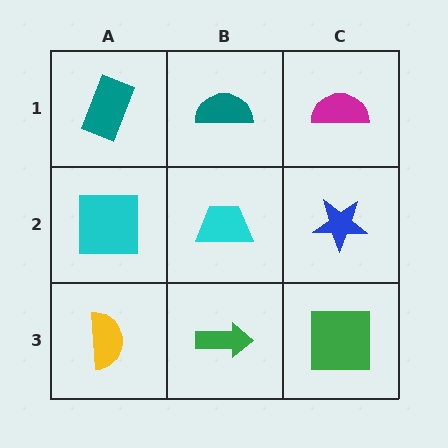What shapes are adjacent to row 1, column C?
A blue star (row 2, column C), a teal semicircle (row 1, column B).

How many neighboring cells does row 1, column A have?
2.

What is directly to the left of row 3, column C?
A green arrow.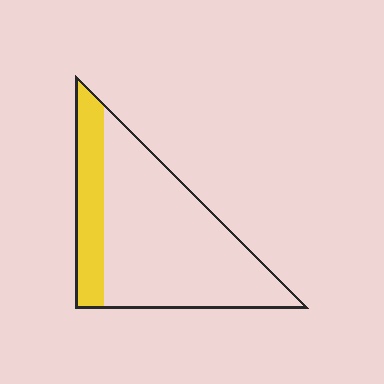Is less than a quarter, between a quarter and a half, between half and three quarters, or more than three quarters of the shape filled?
Less than a quarter.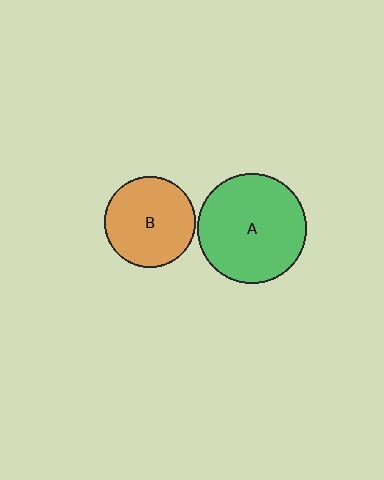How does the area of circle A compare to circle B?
Approximately 1.4 times.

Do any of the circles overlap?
No, none of the circles overlap.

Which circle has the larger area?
Circle A (green).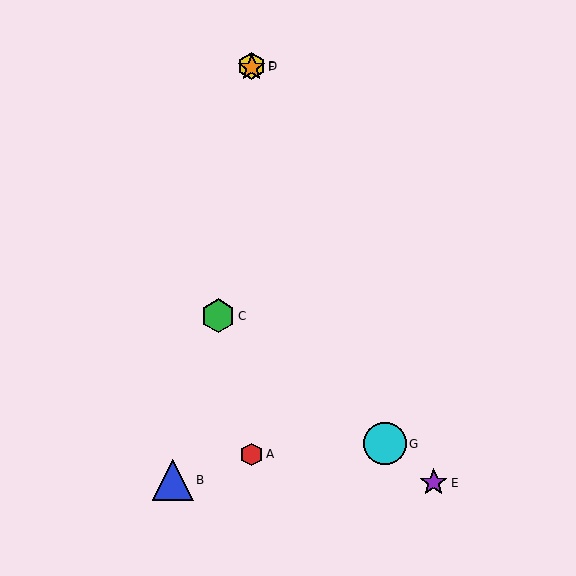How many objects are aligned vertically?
3 objects (A, D, F) are aligned vertically.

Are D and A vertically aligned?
Yes, both are at x≈252.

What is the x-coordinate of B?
Object B is at x≈173.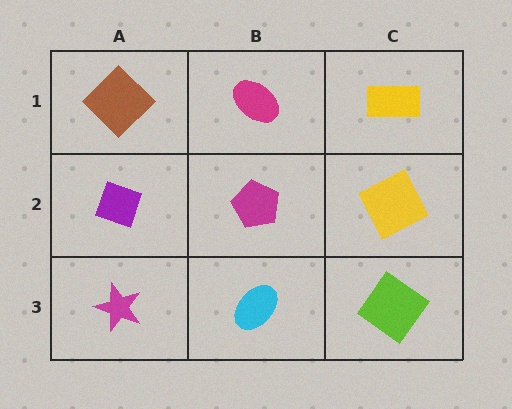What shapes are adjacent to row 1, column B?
A magenta pentagon (row 2, column B), a brown diamond (row 1, column A), a yellow rectangle (row 1, column C).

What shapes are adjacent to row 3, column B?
A magenta pentagon (row 2, column B), a magenta star (row 3, column A), a lime diamond (row 3, column C).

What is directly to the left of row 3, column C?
A cyan ellipse.